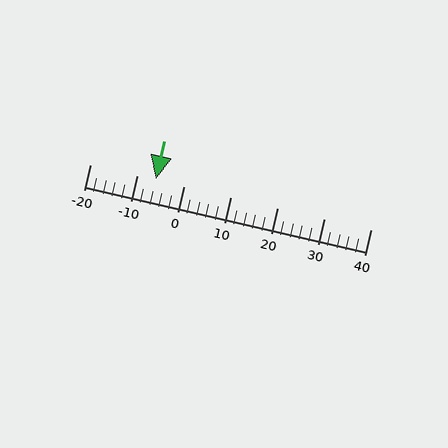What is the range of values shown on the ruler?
The ruler shows values from -20 to 40.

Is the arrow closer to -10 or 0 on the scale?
The arrow is closer to -10.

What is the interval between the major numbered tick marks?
The major tick marks are spaced 10 units apart.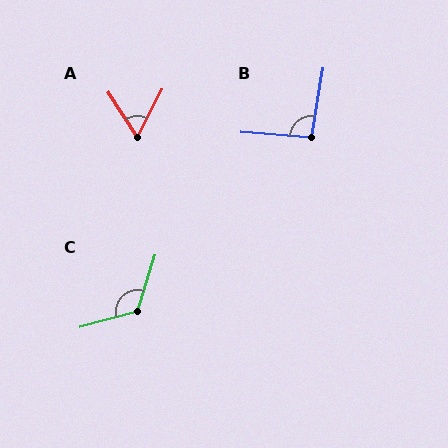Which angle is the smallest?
A, at approximately 59 degrees.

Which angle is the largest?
C, at approximately 122 degrees.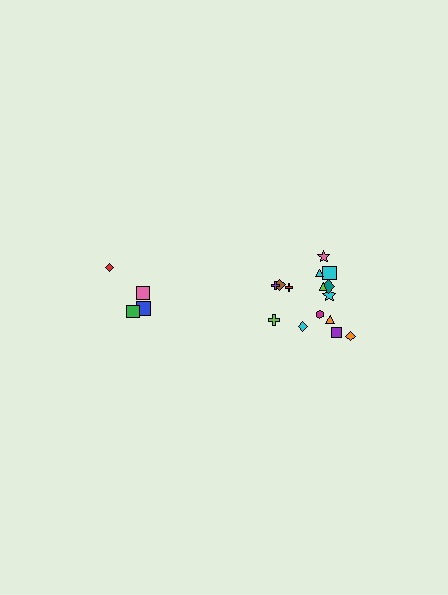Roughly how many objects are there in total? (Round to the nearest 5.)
Roughly 20 objects in total.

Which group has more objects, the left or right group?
The right group.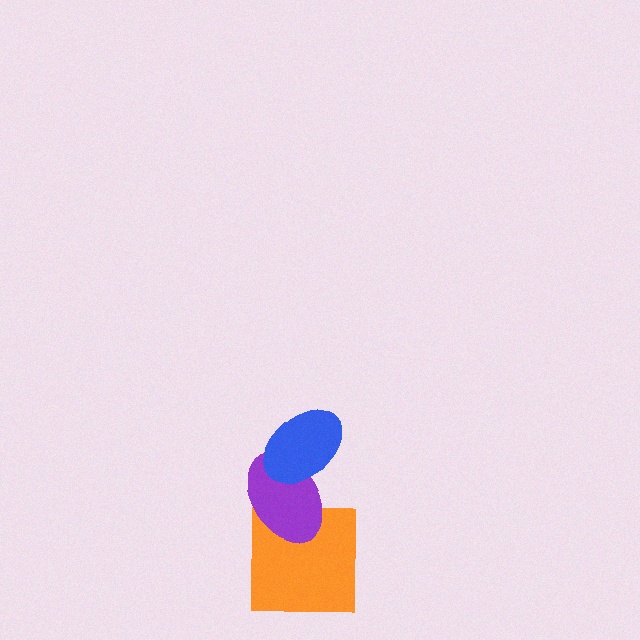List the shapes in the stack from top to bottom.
From top to bottom: the blue ellipse, the purple ellipse, the orange square.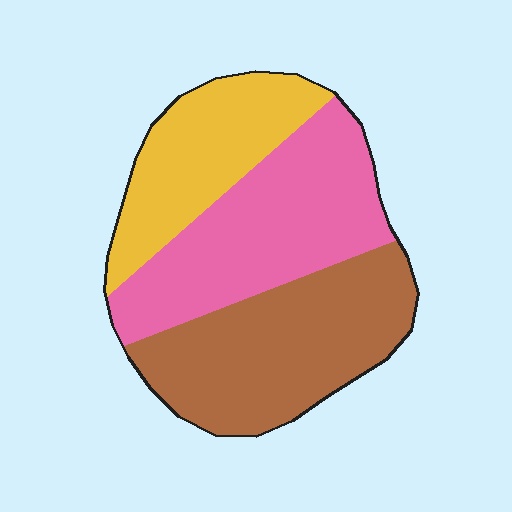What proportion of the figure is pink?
Pink takes up between a quarter and a half of the figure.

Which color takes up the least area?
Yellow, at roughly 25%.